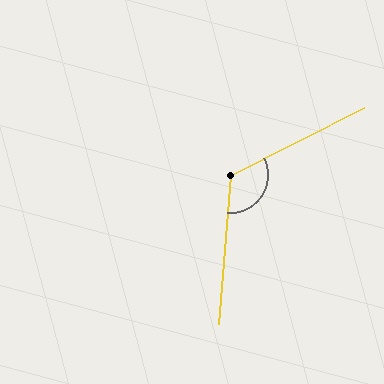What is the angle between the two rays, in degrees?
Approximately 121 degrees.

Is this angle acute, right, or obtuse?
It is obtuse.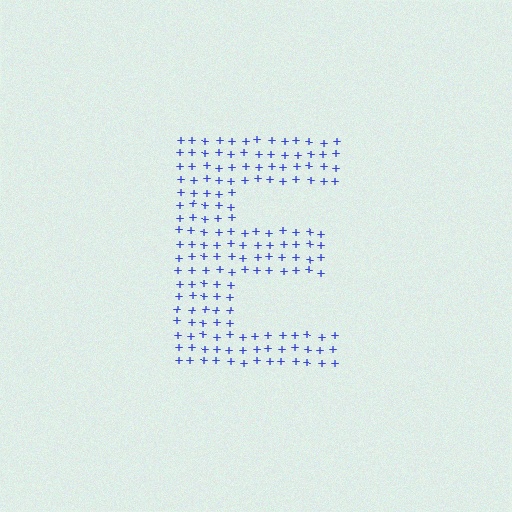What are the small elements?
The small elements are plus signs.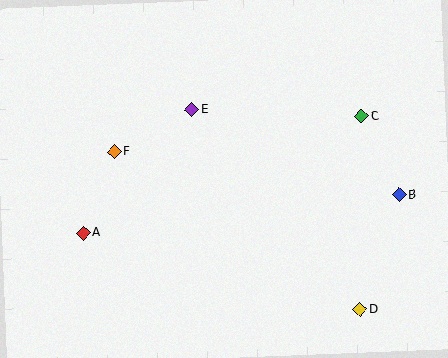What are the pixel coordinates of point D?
Point D is at (360, 309).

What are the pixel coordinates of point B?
Point B is at (399, 195).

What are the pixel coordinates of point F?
Point F is at (114, 151).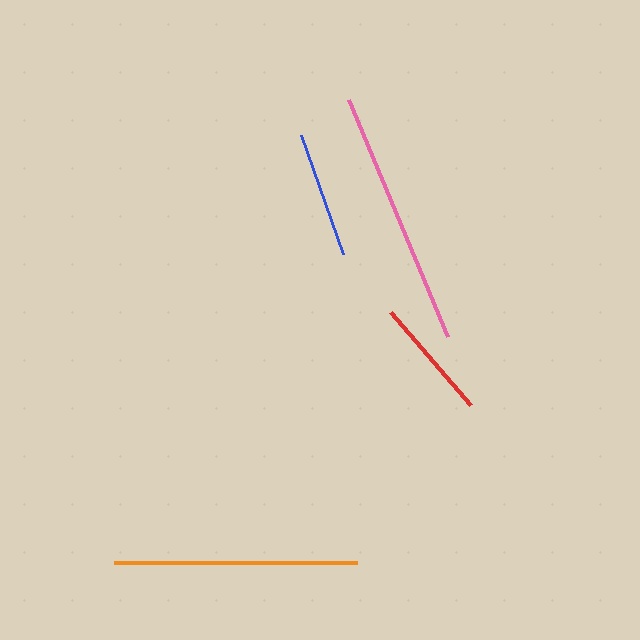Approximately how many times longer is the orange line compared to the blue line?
The orange line is approximately 1.9 times the length of the blue line.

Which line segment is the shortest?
The red line is the shortest at approximately 122 pixels.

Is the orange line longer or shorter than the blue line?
The orange line is longer than the blue line.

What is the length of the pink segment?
The pink segment is approximately 258 pixels long.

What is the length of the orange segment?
The orange segment is approximately 244 pixels long.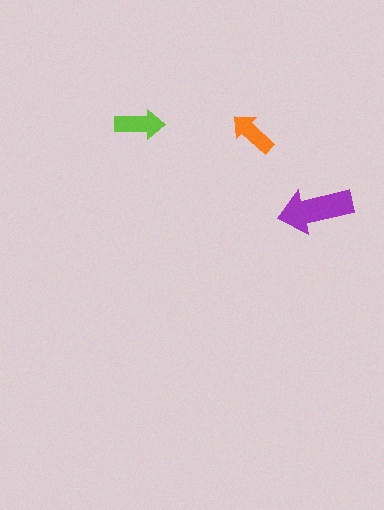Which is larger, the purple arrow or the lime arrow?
The purple one.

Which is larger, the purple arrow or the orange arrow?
The purple one.